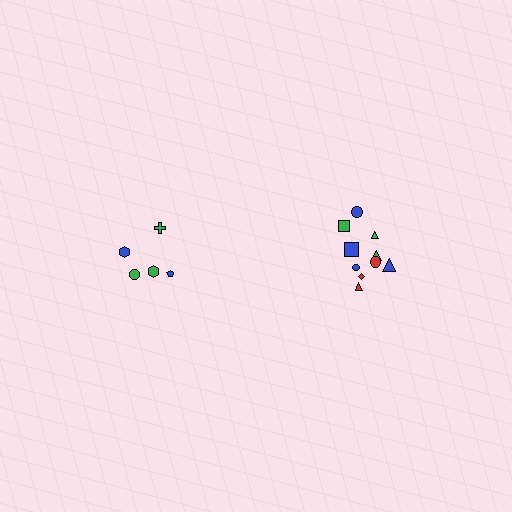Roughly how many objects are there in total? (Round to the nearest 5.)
Roughly 15 objects in total.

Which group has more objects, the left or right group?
The right group.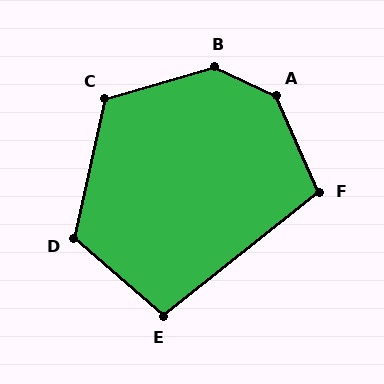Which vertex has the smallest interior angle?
E, at approximately 101 degrees.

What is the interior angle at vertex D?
Approximately 118 degrees (obtuse).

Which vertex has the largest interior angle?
A, at approximately 140 degrees.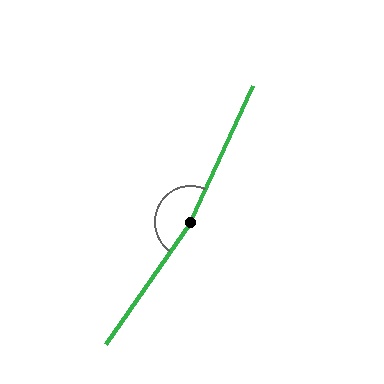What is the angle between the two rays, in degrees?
Approximately 170 degrees.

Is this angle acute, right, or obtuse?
It is obtuse.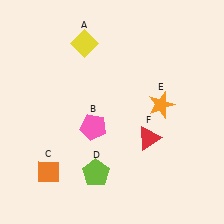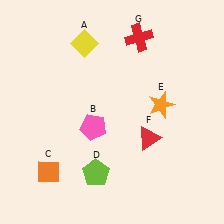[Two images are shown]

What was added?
A red cross (G) was added in Image 2.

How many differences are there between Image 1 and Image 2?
There is 1 difference between the two images.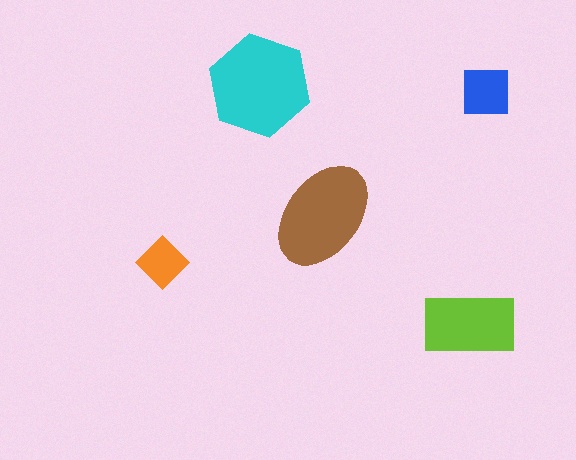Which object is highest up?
The cyan hexagon is topmost.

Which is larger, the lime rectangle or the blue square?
The lime rectangle.